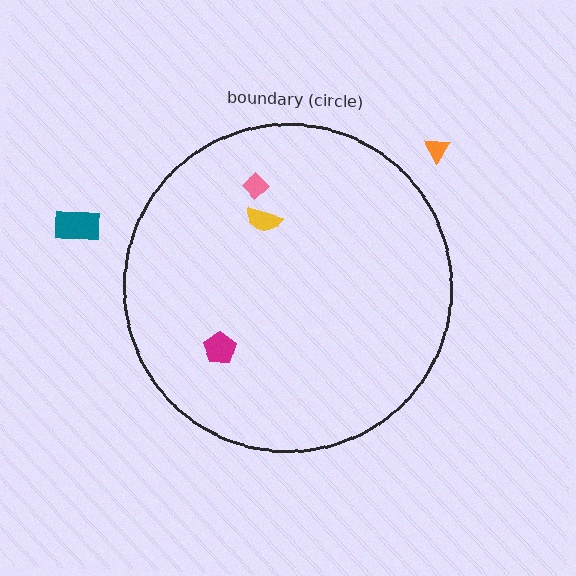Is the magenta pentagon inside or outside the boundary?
Inside.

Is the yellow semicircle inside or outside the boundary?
Inside.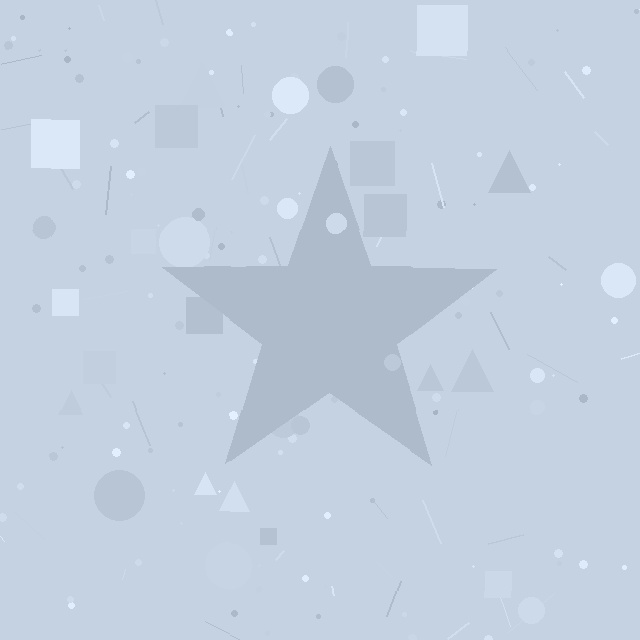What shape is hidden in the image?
A star is hidden in the image.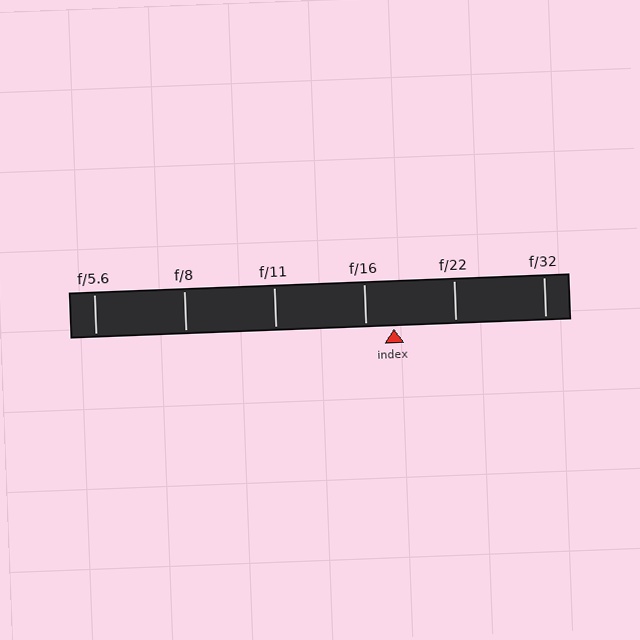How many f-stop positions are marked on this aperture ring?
There are 6 f-stop positions marked.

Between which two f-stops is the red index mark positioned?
The index mark is between f/16 and f/22.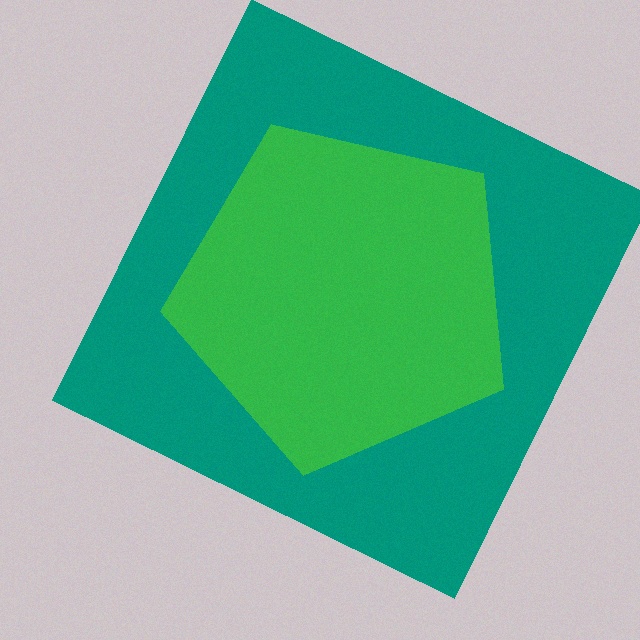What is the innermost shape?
The green pentagon.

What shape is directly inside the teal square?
The green pentagon.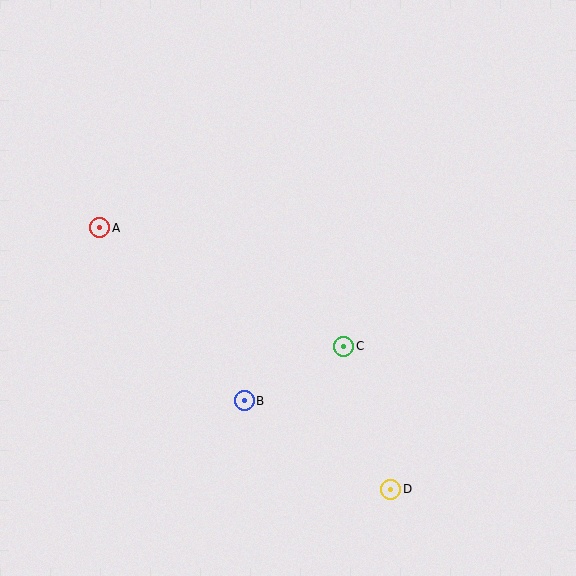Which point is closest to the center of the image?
Point C at (344, 346) is closest to the center.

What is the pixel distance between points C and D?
The distance between C and D is 150 pixels.